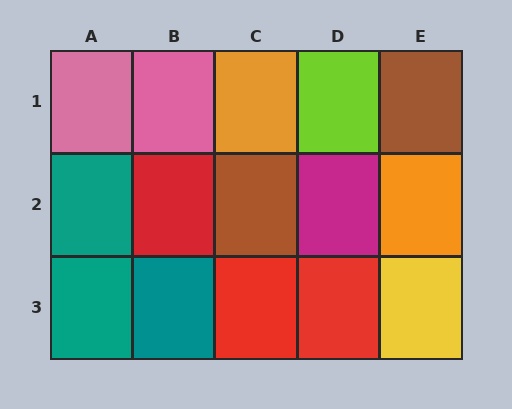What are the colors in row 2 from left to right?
Teal, red, brown, magenta, orange.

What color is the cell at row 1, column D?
Lime.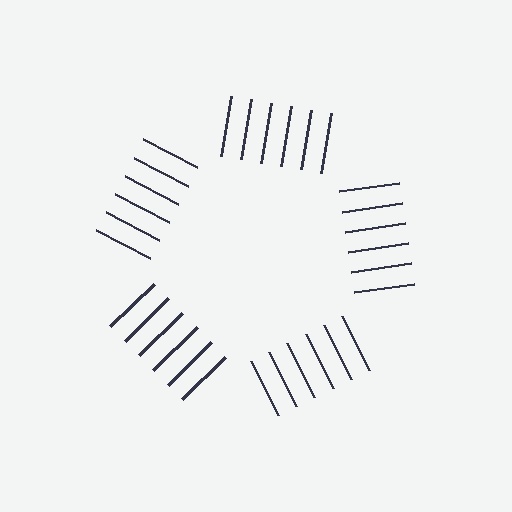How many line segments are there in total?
30 — 6 along each of the 5 edges.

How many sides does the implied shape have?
5 sides — the line-ends trace a pentagon.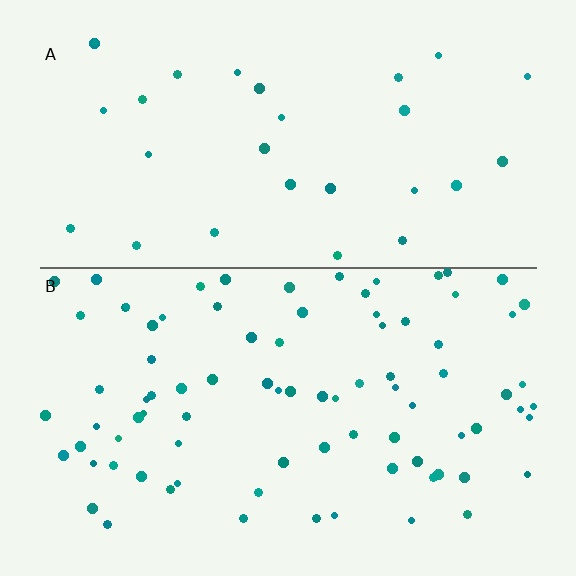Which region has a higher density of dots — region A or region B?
B (the bottom).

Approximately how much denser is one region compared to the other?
Approximately 2.9× — region B over region A.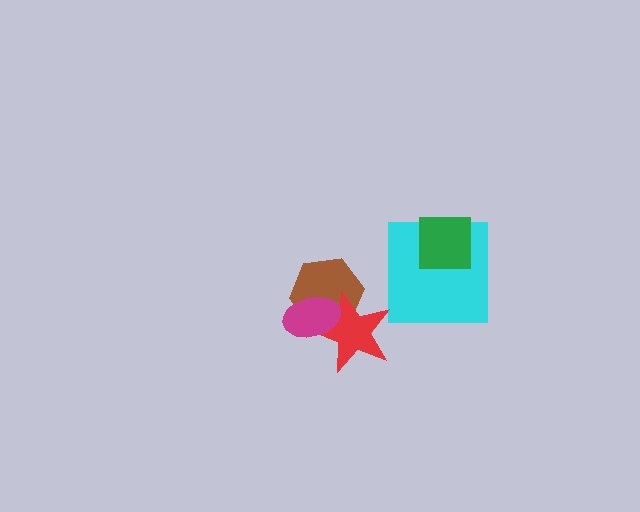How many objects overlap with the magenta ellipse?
2 objects overlap with the magenta ellipse.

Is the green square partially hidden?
No, no other shape covers it.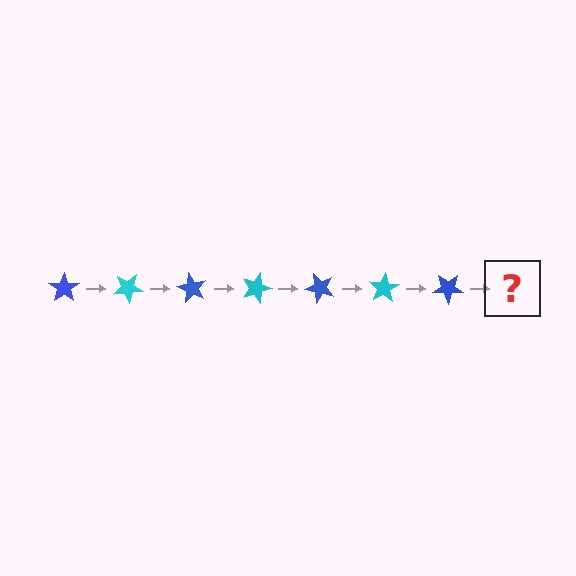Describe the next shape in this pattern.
It should be a cyan star, rotated 210 degrees from the start.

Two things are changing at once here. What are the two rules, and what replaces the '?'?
The two rules are that it rotates 30 degrees each step and the color cycles through blue and cyan. The '?' should be a cyan star, rotated 210 degrees from the start.